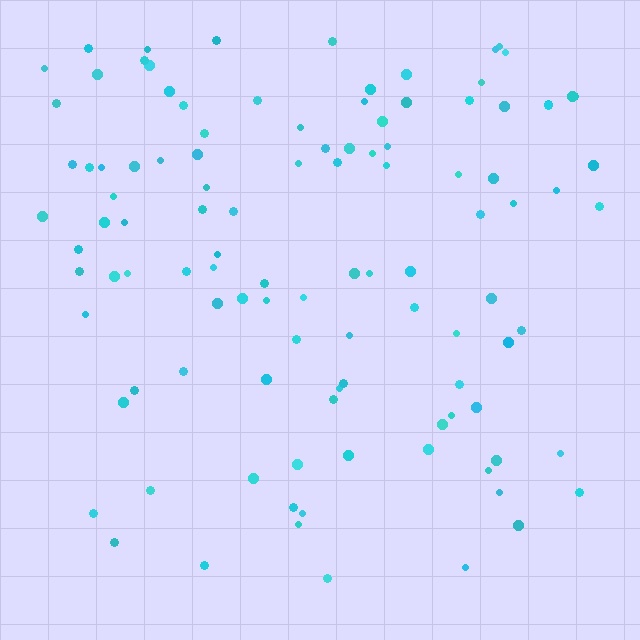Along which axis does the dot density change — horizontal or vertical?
Vertical.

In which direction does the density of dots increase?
From bottom to top, with the top side densest.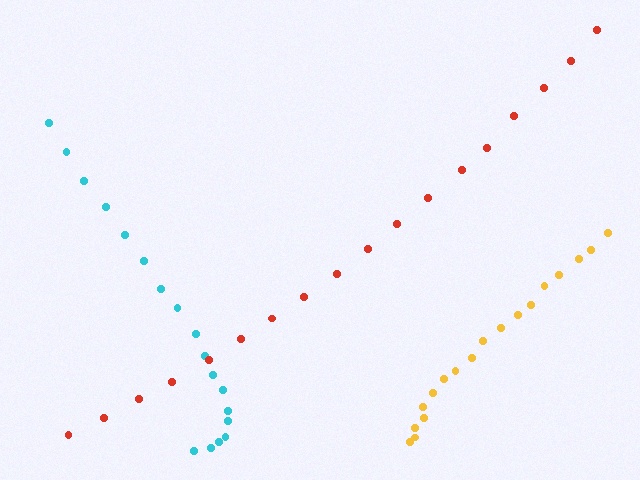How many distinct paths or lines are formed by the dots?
There are 3 distinct paths.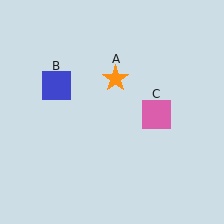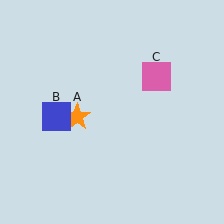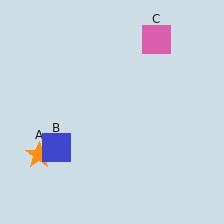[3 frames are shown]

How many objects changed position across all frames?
3 objects changed position: orange star (object A), blue square (object B), pink square (object C).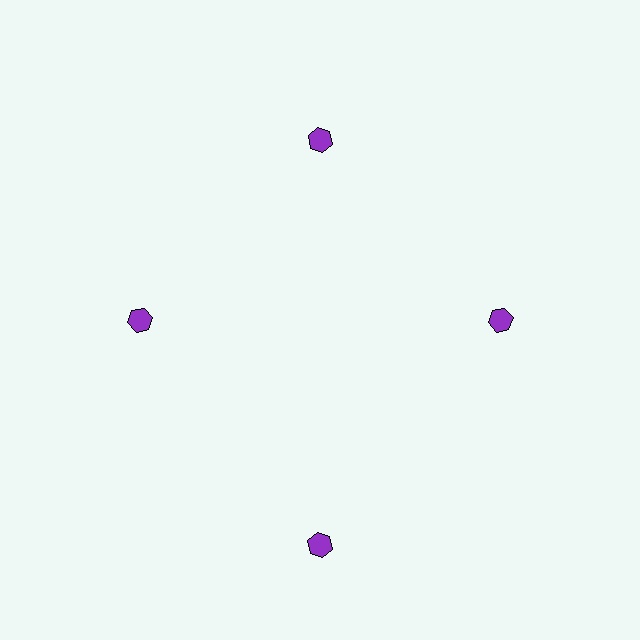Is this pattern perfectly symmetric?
No. The 4 purple hexagons are arranged in a ring, but one element near the 6 o'clock position is pushed outward from the center, breaking the 4-fold rotational symmetry.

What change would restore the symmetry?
The symmetry would be restored by moving it inward, back onto the ring so that all 4 hexagons sit at equal angles and equal distance from the center.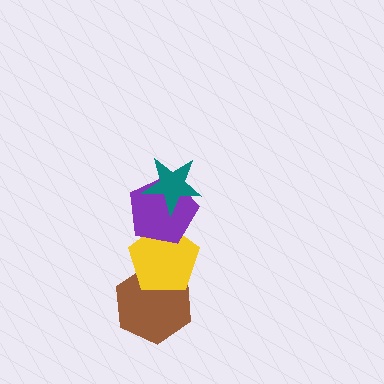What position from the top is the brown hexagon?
The brown hexagon is 4th from the top.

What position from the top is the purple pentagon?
The purple pentagon is 2nd from the top.